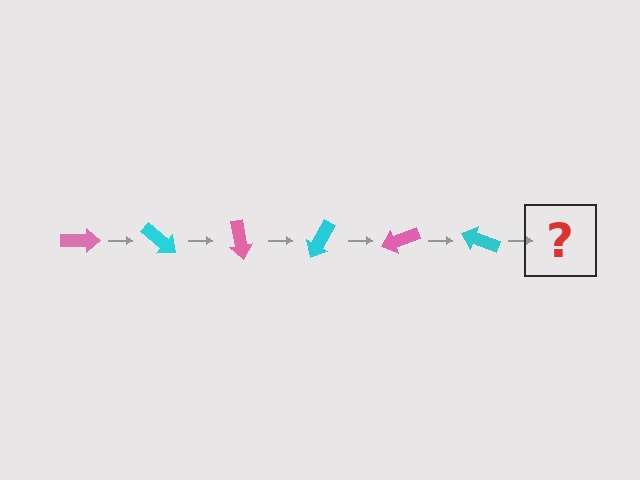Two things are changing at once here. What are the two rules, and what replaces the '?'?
The two rules are that it rotates 40 degrees each step and the color cycles through pink and cyan. The '?' should be a pink arrow, rotated 240 degrees from the start.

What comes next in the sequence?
The next element should be a pink arrow, rotated 240 degrees from the start.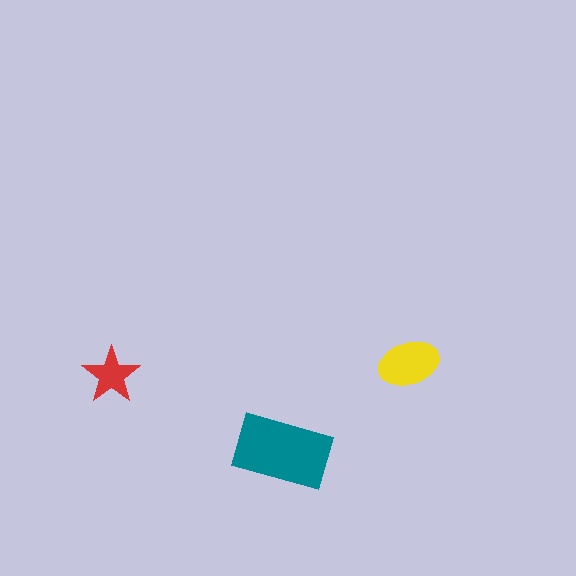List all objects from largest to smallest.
The teal rectangle, the yellow ellipse, the red star.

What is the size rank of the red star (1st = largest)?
3rd.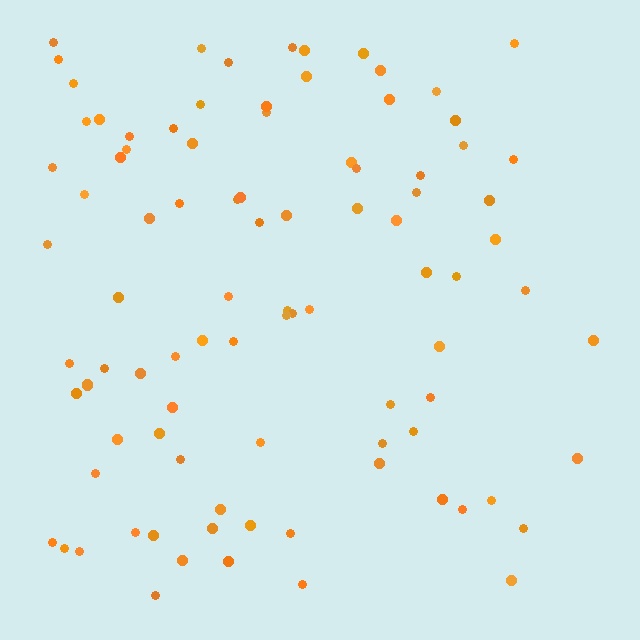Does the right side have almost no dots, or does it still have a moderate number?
Still a moderate number, just noticeably fewer than the left.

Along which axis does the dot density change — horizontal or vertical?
Horizontal.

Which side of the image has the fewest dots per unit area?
The right.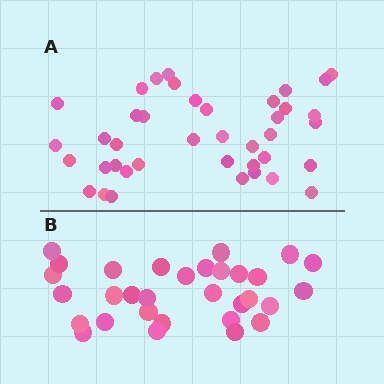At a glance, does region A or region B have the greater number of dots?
Region A (the top region) has more dots.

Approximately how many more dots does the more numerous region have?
Region A has roughly 8 or so more dots than region B.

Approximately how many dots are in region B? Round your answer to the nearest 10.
About 30 dots. (The exact count is 31, which rounds to 30.)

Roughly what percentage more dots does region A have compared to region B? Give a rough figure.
About 30% more.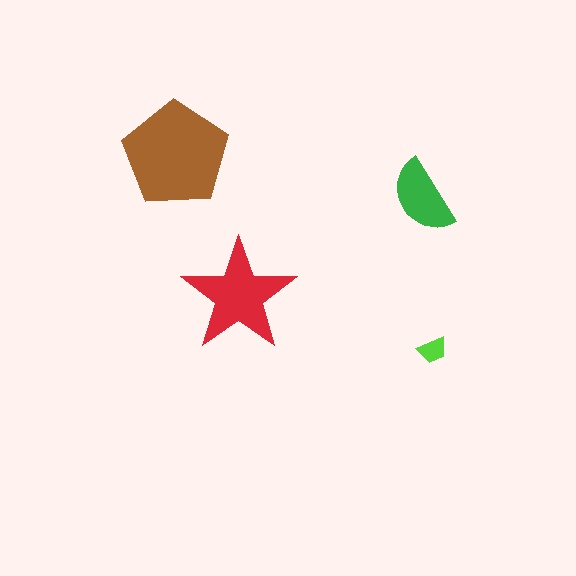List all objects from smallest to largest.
The lime trapezoid, the green semicircle, the red star, the brown pentagon.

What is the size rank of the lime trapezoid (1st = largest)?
4th.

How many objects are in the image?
There are 4 objects in the image.